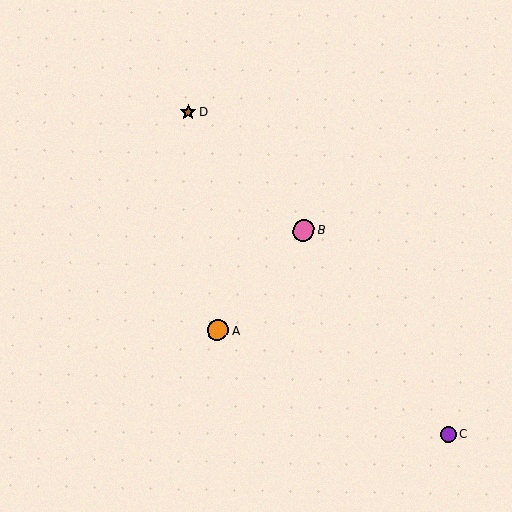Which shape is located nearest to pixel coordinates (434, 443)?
The purple circle (labeled C) at (448, 434) is nearest to that location.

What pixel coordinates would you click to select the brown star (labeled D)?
Click at (188, 112) to select the brown star D.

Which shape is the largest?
The pink circle (labeled B) is the largest.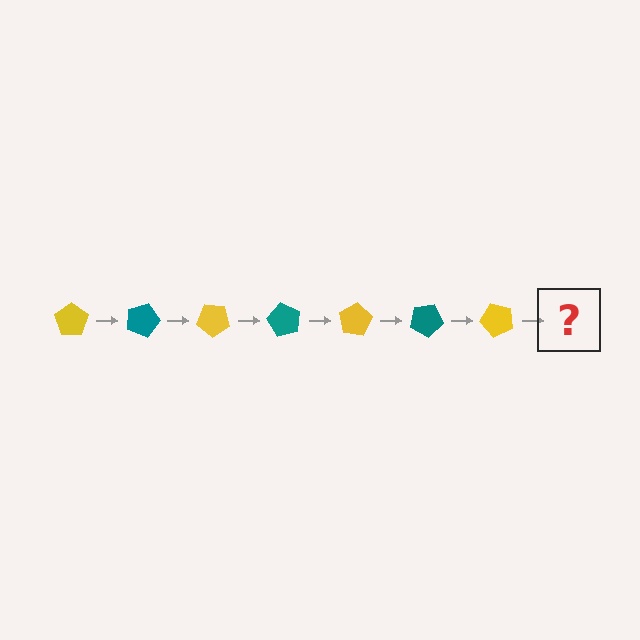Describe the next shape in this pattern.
It should be a teal pentagon, rotated 140 degrees from the start.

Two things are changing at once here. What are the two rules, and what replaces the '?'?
The two rules are that it rotates 20 degrees each step and the color cycles through yellow and teal. The '?' should be a teal pentagon, rotated 140 degrees from the start.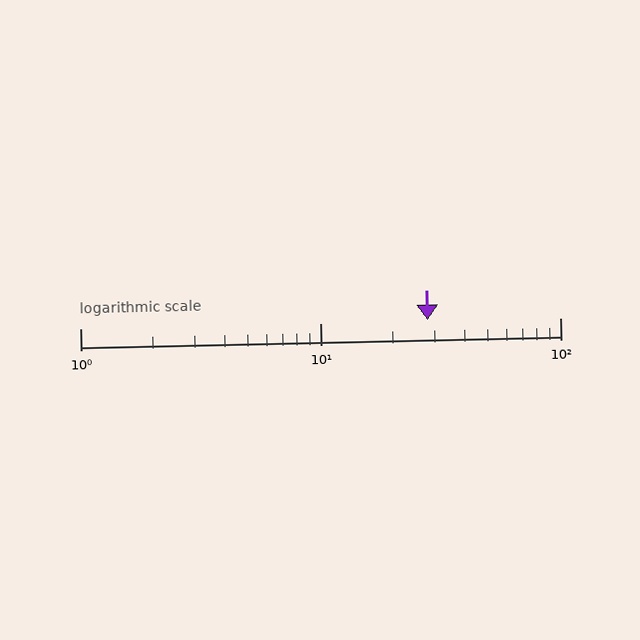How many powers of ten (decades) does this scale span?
The scale spans 2 decades, from 1 to 100.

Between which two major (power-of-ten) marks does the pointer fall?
The pointer is between 10 and 100.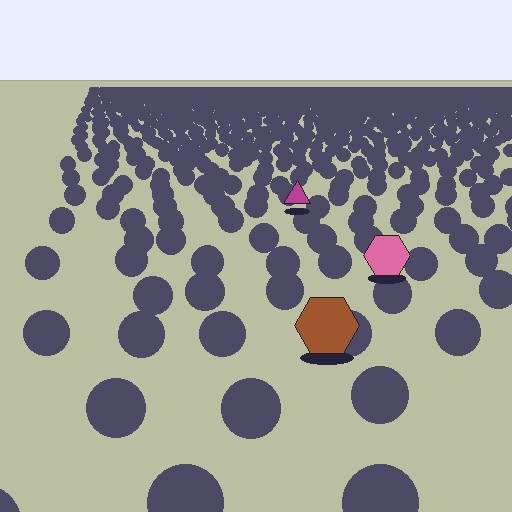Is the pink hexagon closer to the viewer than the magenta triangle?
Yes. The pink hexagon is closer — you can tell from the texture gradient: the ground texture is coarser near it.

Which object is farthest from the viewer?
The magenta triangle is farthest from the viewer. It appears smaller and the ground texture around it is denser.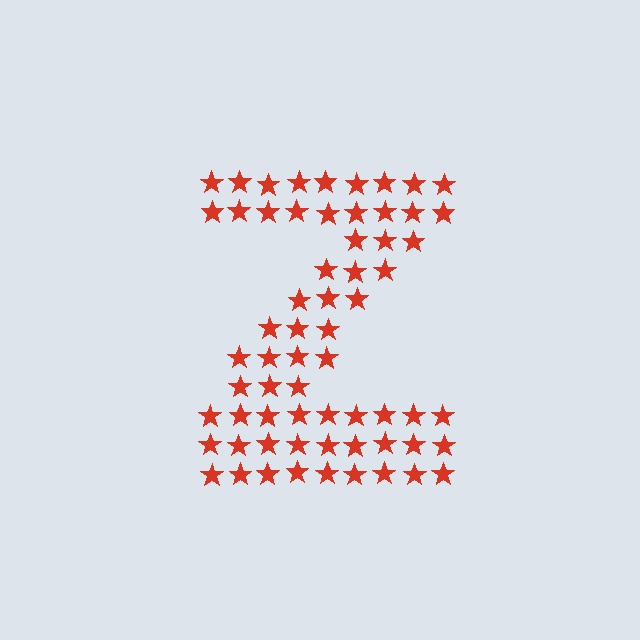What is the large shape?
The large shape is the letter Z.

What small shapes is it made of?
It is made of small stars.